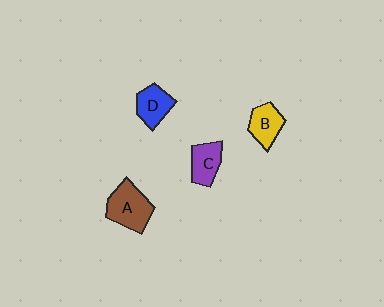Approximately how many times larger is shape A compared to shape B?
Approximately 1.5 times.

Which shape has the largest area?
Shape A (brown).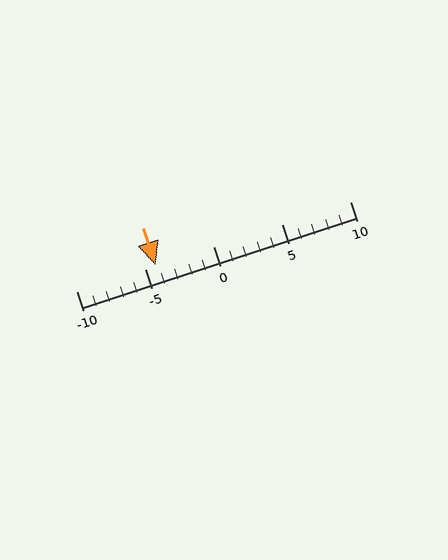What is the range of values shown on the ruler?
The ruler shows values from -10 to 10.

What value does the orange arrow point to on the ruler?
The orange arrow points to approximately -4.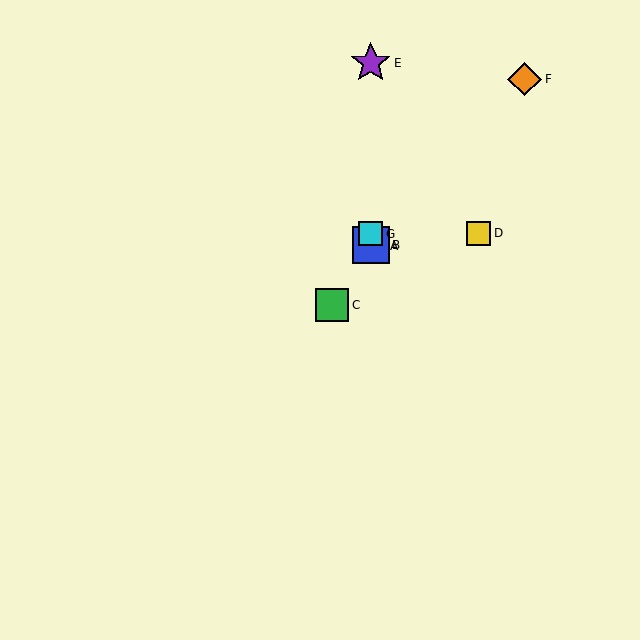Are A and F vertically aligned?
No, A is at x≈371 and F is at x≈525.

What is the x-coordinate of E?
Object E is at x≈371.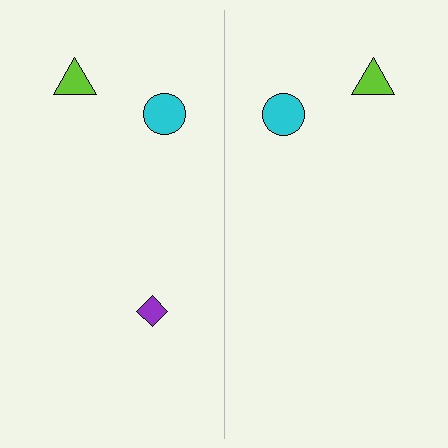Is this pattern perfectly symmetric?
No, the pattern is not perfectly symmetric. A purple diamond is missing from the right side.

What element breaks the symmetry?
A purple diamond is missing from the right side.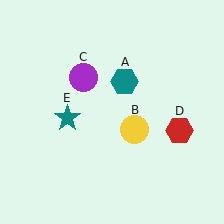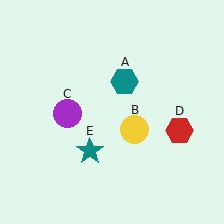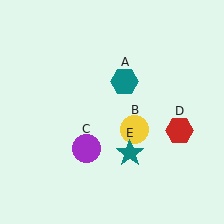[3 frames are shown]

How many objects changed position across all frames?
2 objects changed position: purple circle (object C), teal star (object E).